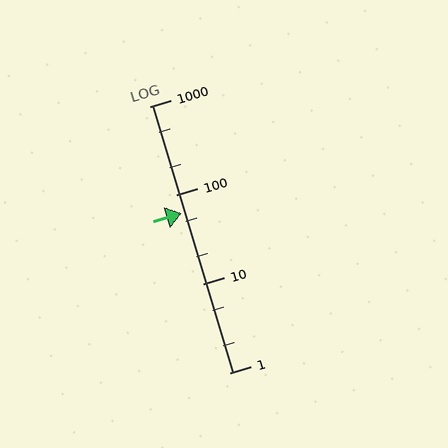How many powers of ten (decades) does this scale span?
The scale spans 3 decades, from 1 to 1000.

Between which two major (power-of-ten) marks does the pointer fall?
The pointer is between 10 and 100.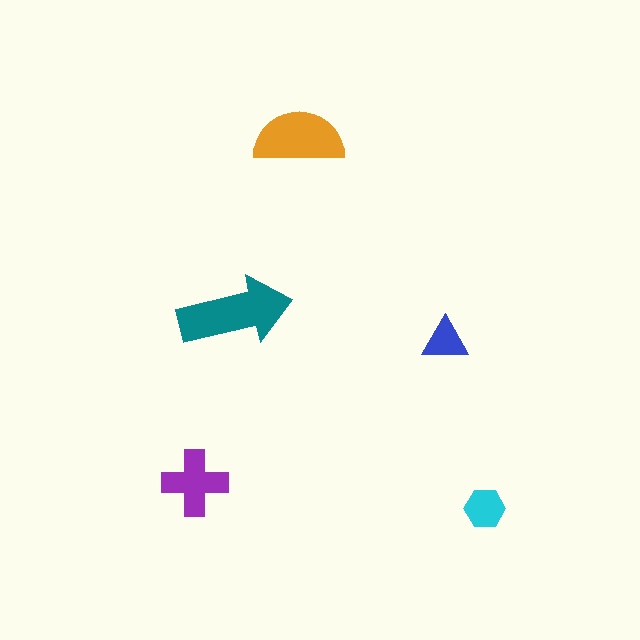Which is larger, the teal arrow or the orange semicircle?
The teal arrow.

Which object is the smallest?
The blue triangle.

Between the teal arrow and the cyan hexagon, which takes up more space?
The teal arrow.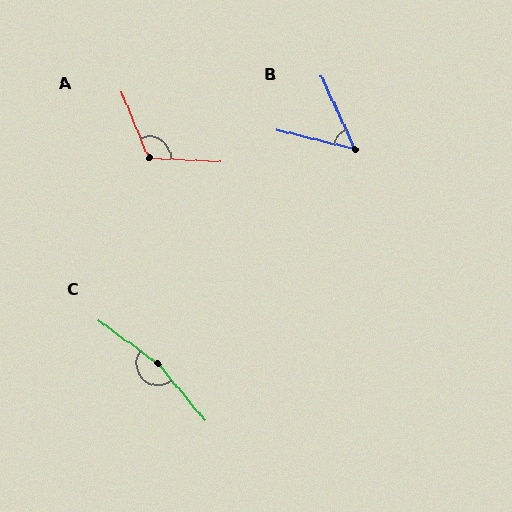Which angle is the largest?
C, at approximately 165 degrees.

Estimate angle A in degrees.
Approximately 116 degrees.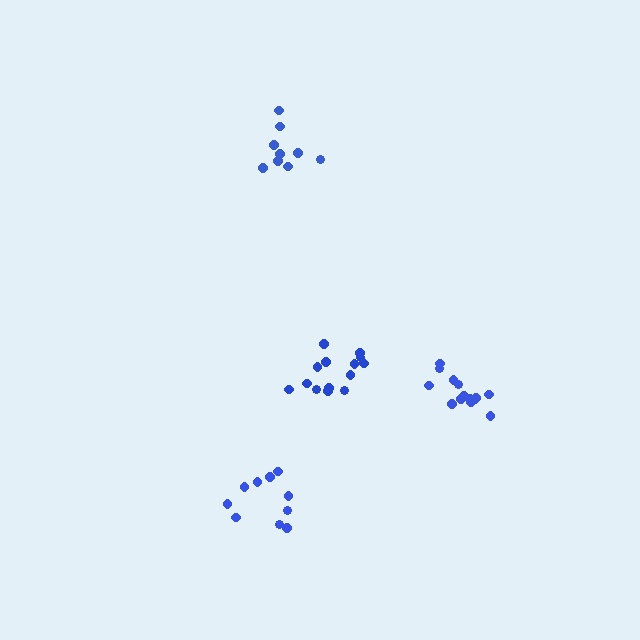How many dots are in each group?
Group 1: 14 dots, Group 2: 10 dots, Group 3: 14 dots, Group 4: 9 dots (47 total).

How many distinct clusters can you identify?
There are 4 distinct clusters.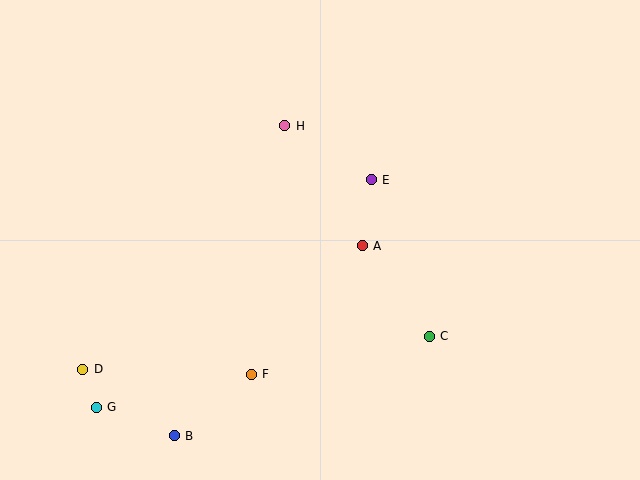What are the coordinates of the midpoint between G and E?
The midpoint between G and E is at (234, 294).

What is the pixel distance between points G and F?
The distance between G and F is 159 pixels.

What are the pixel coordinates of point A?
Point A is at (362, 246).